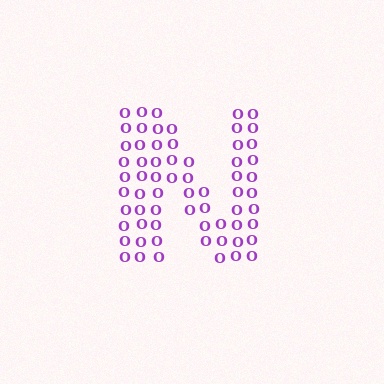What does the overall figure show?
The overall figure shows the letter N.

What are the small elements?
The small elements are letter O's.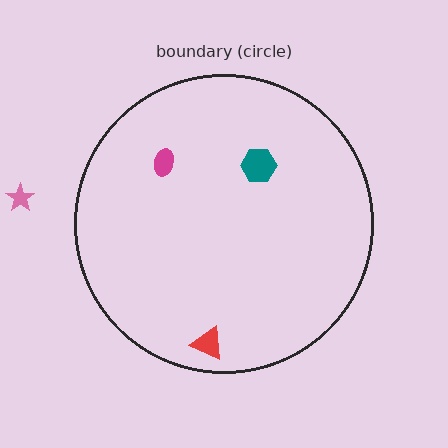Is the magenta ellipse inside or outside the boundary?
Inside.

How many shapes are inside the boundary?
3 inside, 1 outside.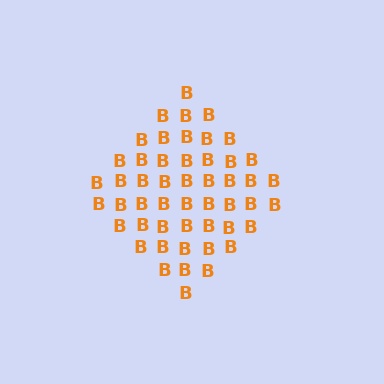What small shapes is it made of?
It is made of small letter B's.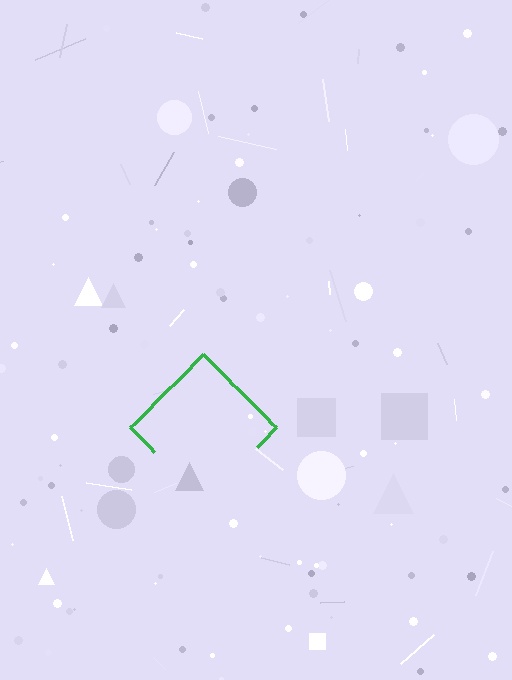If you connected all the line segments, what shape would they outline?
They would outline a diamond.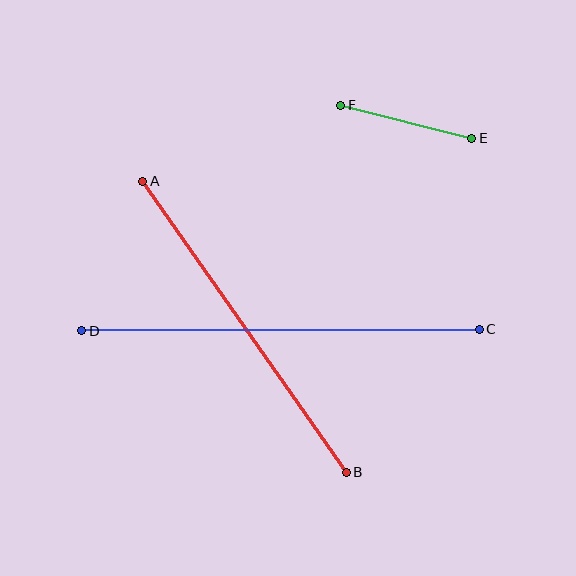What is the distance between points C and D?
The distance is approximately 398 pixels.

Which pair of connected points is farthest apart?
Points C and D are farthest apart.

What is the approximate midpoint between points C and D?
The midpoint is at approximately (280, 330) pixels.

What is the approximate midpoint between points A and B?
The midpoint is at approximately (245, 327) pixels.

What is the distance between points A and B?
The distance is approximately 355 pixels.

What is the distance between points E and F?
The distance is approximately 135 pixels.